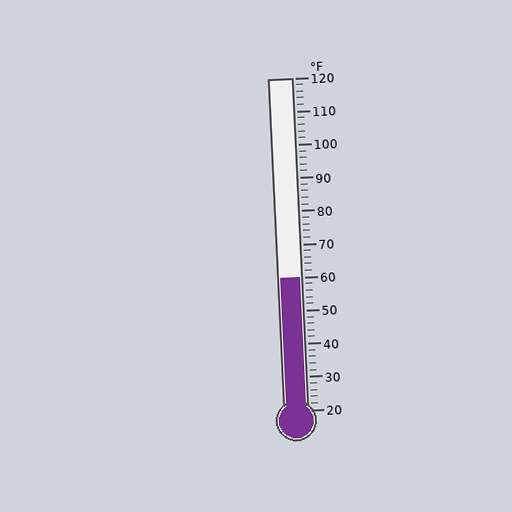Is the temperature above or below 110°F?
The temperature is below 110°F.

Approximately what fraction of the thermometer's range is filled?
The thermometer is filled to approximately 40% of its range.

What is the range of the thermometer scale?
The thermometer scale ranges from 20°F to 120°F.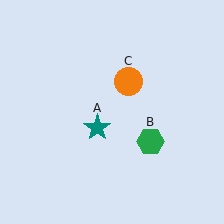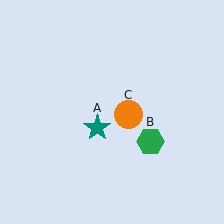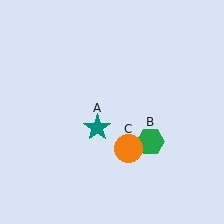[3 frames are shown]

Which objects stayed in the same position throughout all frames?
Teal star (object A) and green hexagon (object B) remained stationary.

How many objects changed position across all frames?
1 object changed position: orange circle (object C).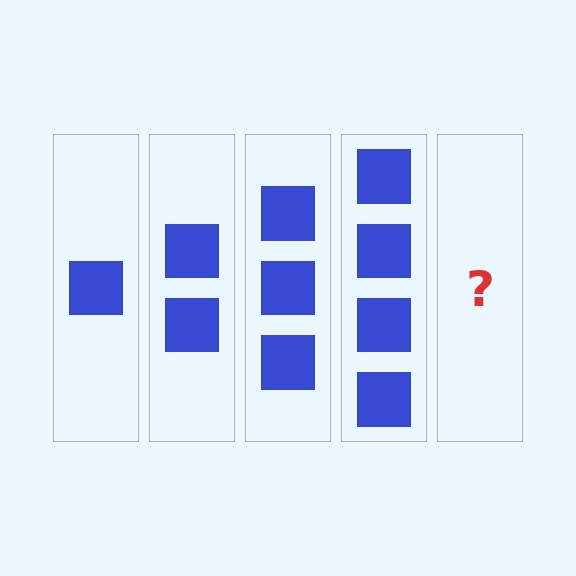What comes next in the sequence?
The next element should be 5 squares.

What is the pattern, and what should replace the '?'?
The pattern is that each step adds one more square. The '?' should be 5 squares.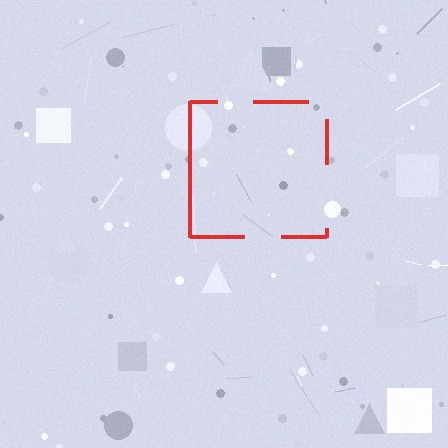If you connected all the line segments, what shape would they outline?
They would outline a square.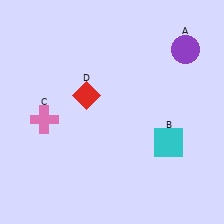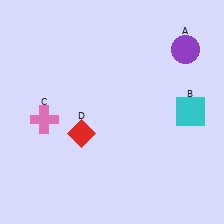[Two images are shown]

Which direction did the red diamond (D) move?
The red diamond (D) moved down.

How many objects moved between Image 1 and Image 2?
2 objects moved between the two images.